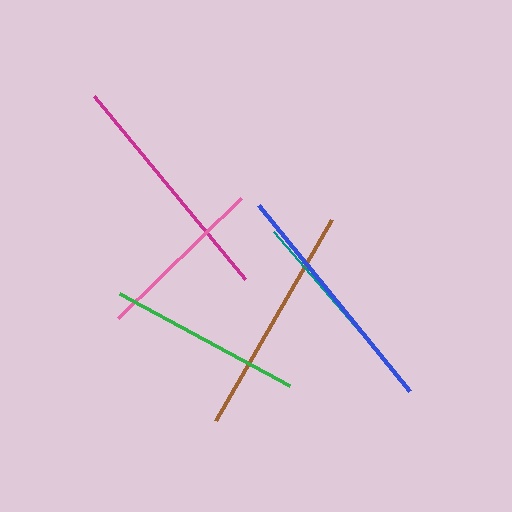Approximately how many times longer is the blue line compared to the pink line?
The blue line is approximately 1.4 times the length of the pink line.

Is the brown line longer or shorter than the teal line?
The brown line is longer than the teal line.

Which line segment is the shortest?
The pink line is the shortest at approximately 172 pixels.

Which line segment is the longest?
The blue line is the longest at approximately 239 pixels.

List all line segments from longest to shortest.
From longest to shortest: blue, magenta, brown, green, teal, pink.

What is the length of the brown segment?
The brown segment is approximately 231 pixels long.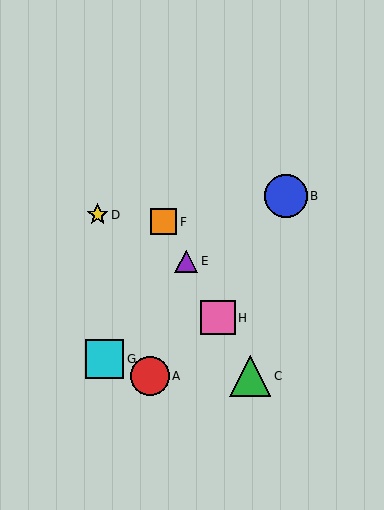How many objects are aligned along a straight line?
4 objects (C, E, F, H) are aligned along a straight line.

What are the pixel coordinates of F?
Object F is at (164, 222).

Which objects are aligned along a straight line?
Objects C, E, F, H are aligned along a straight line.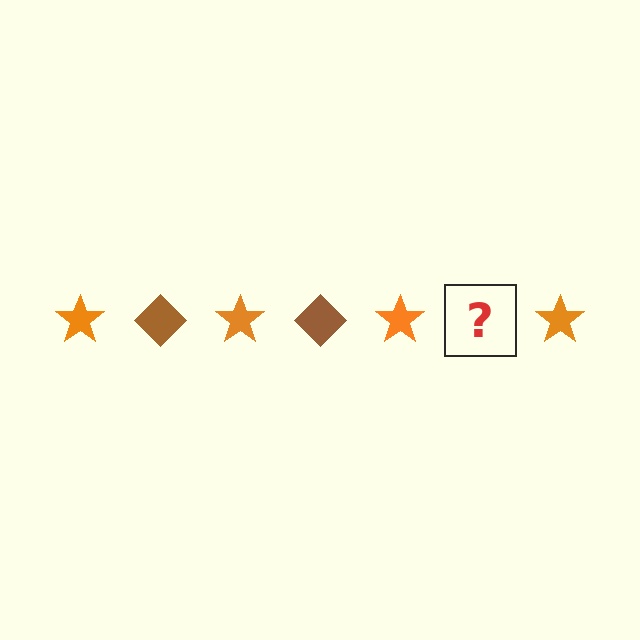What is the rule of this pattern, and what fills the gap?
The rule is that the pattern alternates between orange star and brown diamond. The gap should be filled with a brown diamond.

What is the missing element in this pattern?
The missing element is a brown diamond.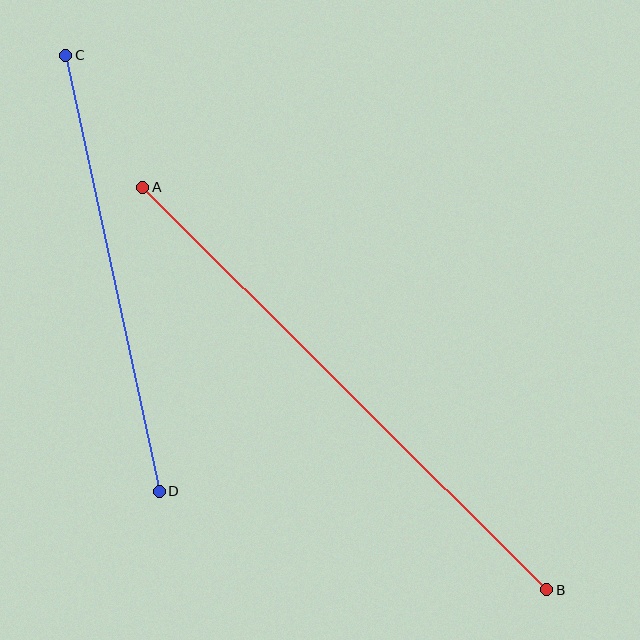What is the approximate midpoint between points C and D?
The midpoint is at approximately (112, 273) pixels.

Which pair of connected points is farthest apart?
Points A and B are farthest apart.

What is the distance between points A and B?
The distance is approximately 570 pixels.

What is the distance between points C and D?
The distance is approximately 446 pixels.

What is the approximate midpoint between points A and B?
The midpoint is at approximately (345, 388) pixels.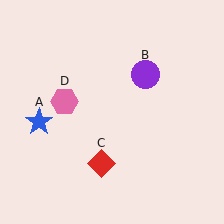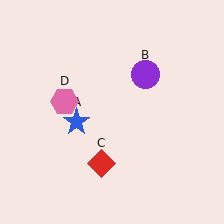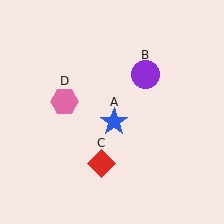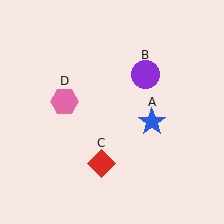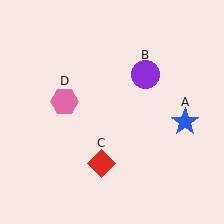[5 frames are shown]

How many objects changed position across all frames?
1 object changed position: blue star (object A).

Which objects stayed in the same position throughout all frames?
Purple circle (object B) and red diamond (object C) and pink hexagon (object D) remained stationary.